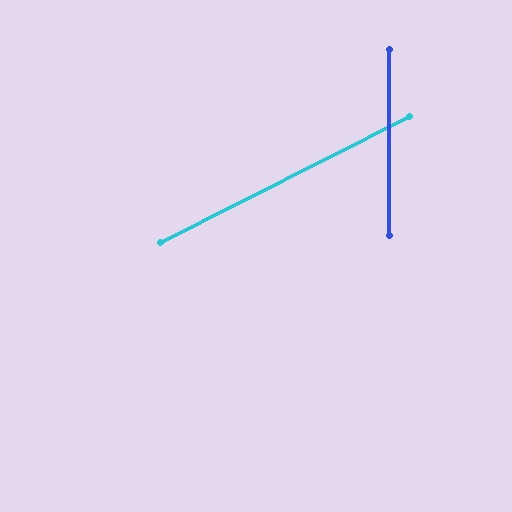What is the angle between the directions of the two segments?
Approximately 63 degrees.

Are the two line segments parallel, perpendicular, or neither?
Neither parallel nor perpendicular — they differ by about 63°.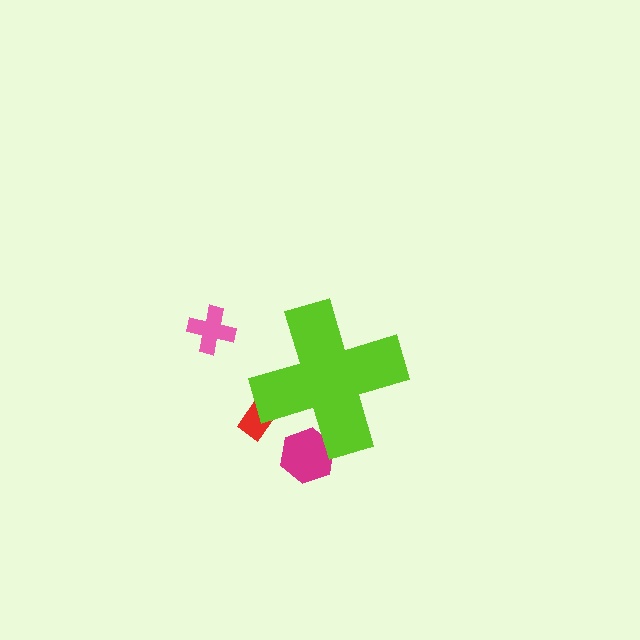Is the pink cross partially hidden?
No, the pink cross is fully visible.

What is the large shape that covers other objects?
A lime cross.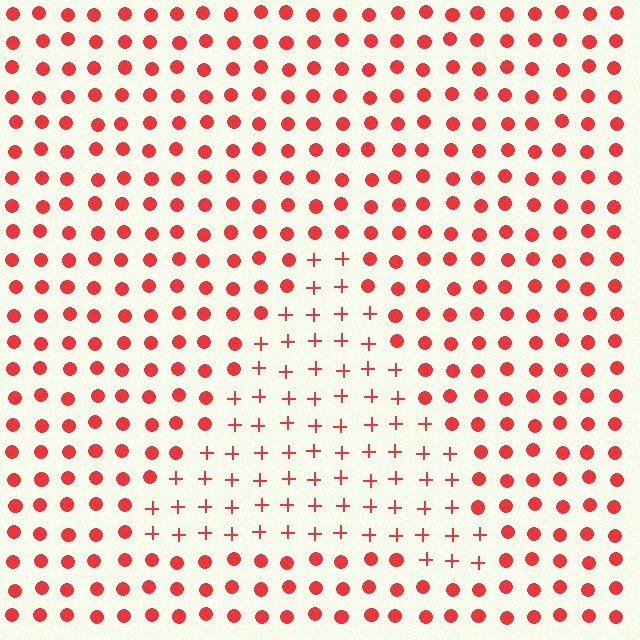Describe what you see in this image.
The image is filled with small red elements arranged in a uniform grid. A triangle-shaped region contains plus signs, while the surrounding area contains circles. The boundary is defined purely by the change in element shape.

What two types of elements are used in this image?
The image uses plus signs inside the triangle region and circles outside it.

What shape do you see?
I see a triangle.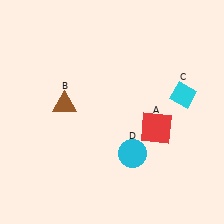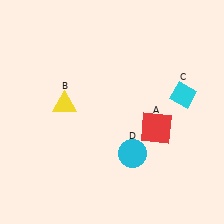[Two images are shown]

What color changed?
The triangle (B) changed from brown in Image 1 to yellow in Image 2.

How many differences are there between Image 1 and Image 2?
There is 1 difference between the two images.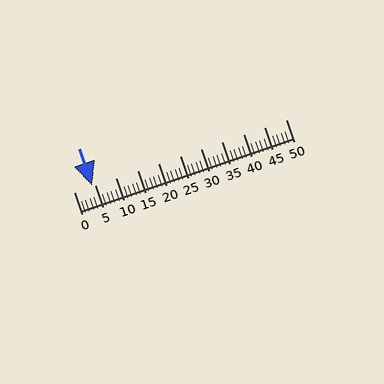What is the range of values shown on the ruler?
The ruler shows values from 0 to 50.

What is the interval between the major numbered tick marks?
The major tick marks are spaced 5 units apart.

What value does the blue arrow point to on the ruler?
The blue arrow points to approximately 4.